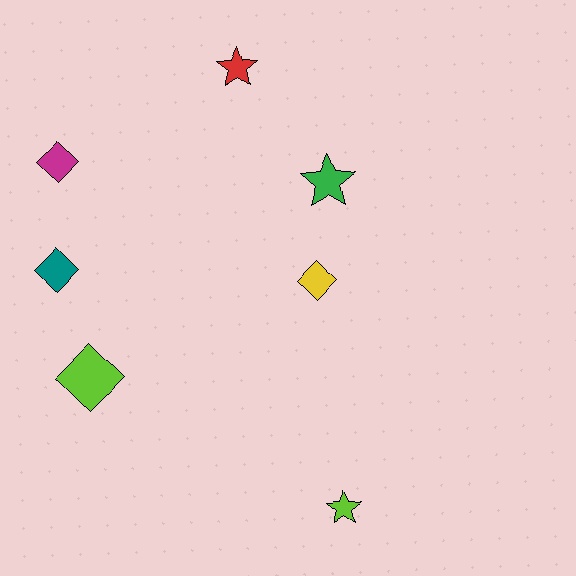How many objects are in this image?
There are 7 objects.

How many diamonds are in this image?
There are 4 diamonds.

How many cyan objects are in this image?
There are no cyan objects.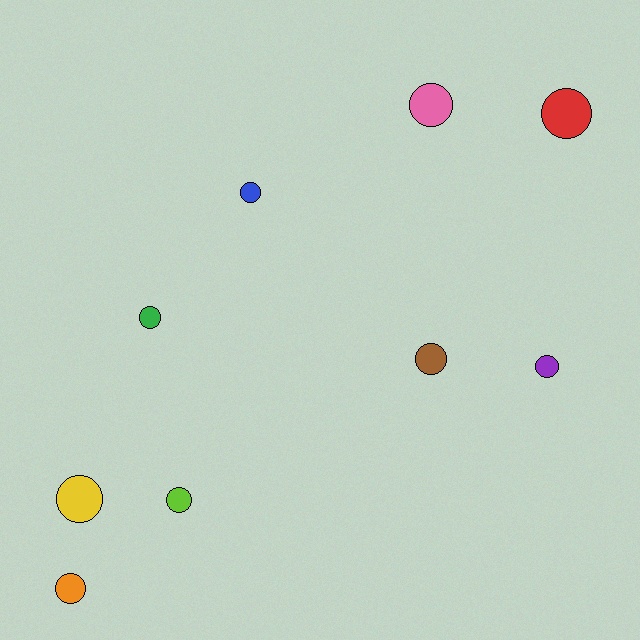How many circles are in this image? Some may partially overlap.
There are 9 circles.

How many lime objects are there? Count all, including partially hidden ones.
There is 1 lime object.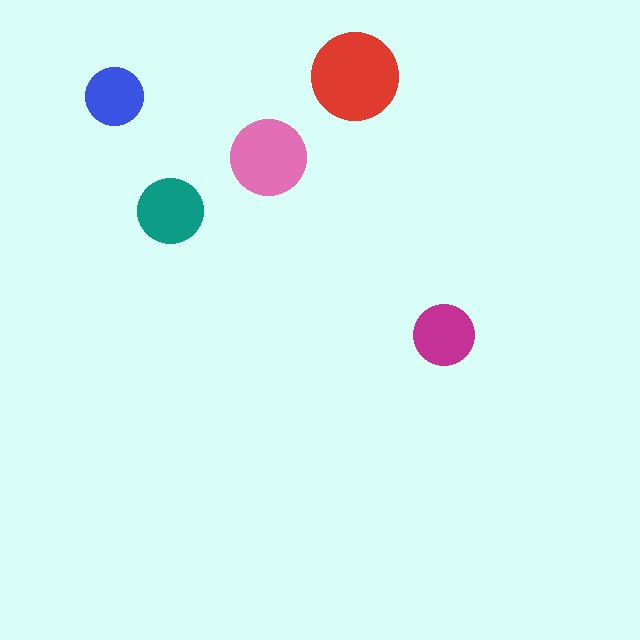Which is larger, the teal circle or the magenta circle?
The teal one.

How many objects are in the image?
There are 5 objects in the image.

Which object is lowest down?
The magenta circle is bottommost.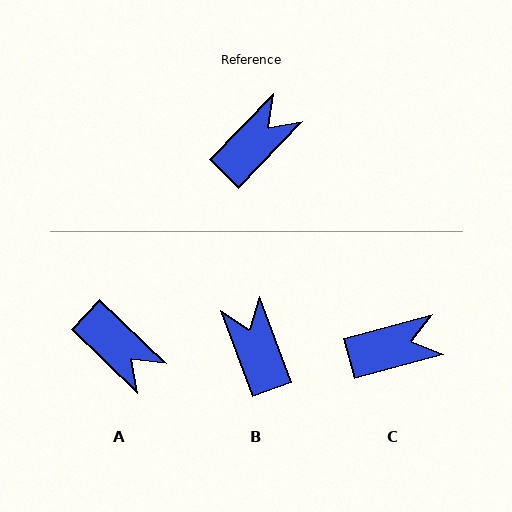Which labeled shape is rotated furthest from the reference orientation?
A, about 90 degrees away.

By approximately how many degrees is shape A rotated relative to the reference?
Approximately 90 degrees clockwise.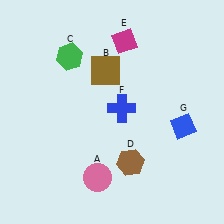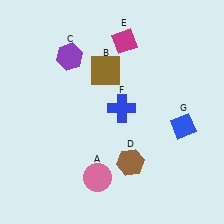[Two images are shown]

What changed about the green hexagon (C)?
In Image 1, C is green. In Image 2, it changed to purple.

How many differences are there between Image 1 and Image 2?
There is 1 difference between the two images.